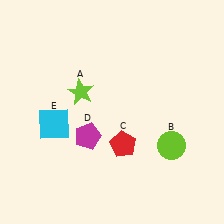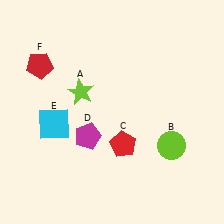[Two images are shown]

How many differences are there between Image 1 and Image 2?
There is 1 difference between the two images.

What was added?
A red pentagon (F) was added in Image 2.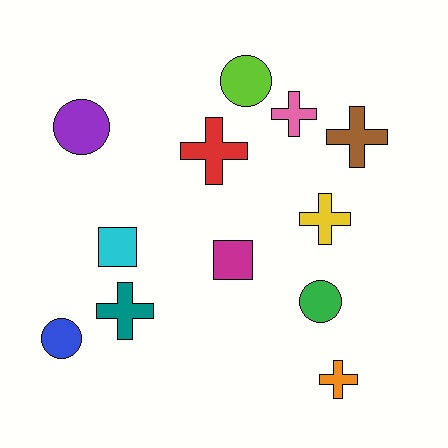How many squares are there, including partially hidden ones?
There are 2 squares.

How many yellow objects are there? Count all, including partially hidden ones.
There is 1 yellow object.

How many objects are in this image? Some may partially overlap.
There are 12 objects.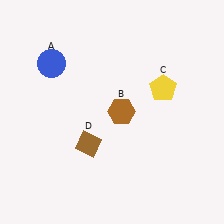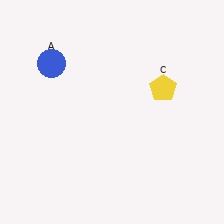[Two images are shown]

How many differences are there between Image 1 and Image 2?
There are 2 differences between the two images.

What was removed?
The brown hexagon (B), the brown diamond (D) were removed in Image 2.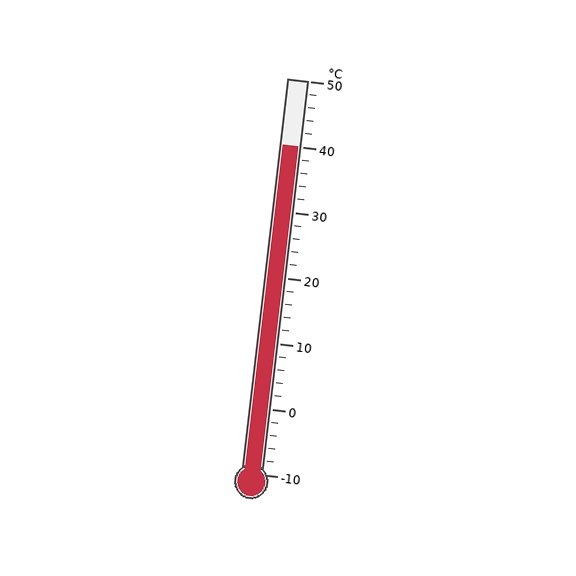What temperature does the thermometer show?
The thermometer shows approximately 40°C.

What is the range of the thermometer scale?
The thermometer scale ranges from -10°C to 50°C.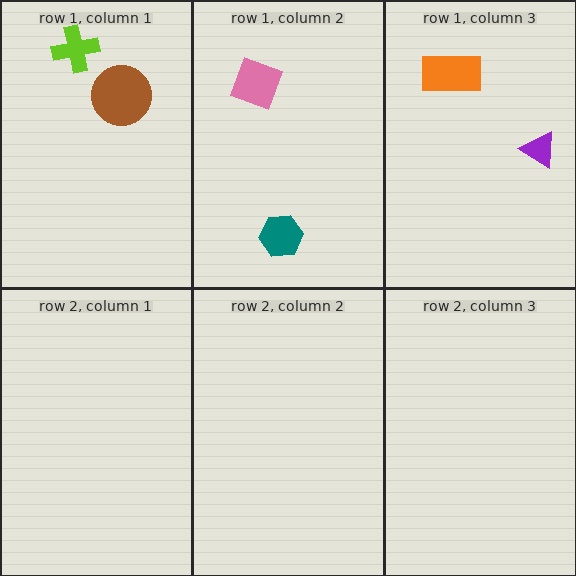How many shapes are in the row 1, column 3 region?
2.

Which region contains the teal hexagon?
The row 1, column 2 region.